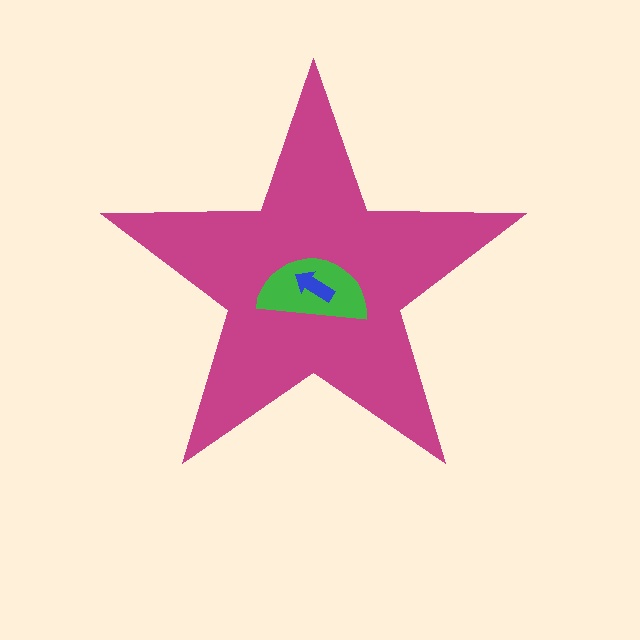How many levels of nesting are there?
3.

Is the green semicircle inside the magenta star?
Yes.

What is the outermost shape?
The magenta star.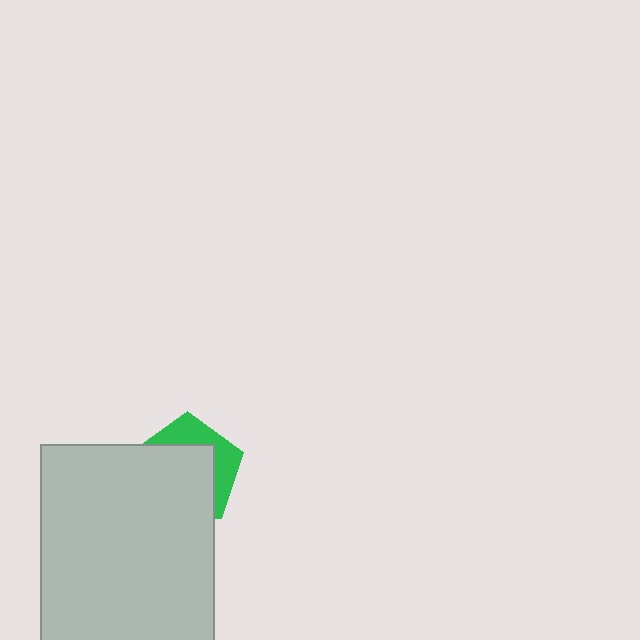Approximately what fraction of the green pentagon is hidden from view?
Roughly 67% of the green pentagon is hidden behind the light gray rectangle.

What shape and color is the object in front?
The object in front is a light gray rectangle.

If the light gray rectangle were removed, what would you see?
You would see the complete green pentagon.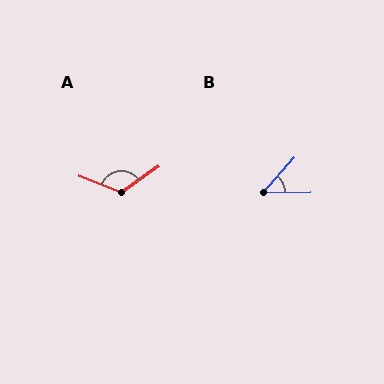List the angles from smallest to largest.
B (48°), A (123°).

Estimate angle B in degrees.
Approximately 48 degrees.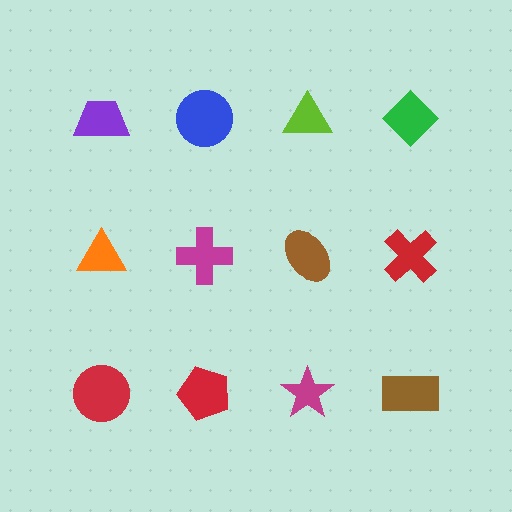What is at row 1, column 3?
A lime triangle.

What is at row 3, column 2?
A red pentagon.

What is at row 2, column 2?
A magenta cross.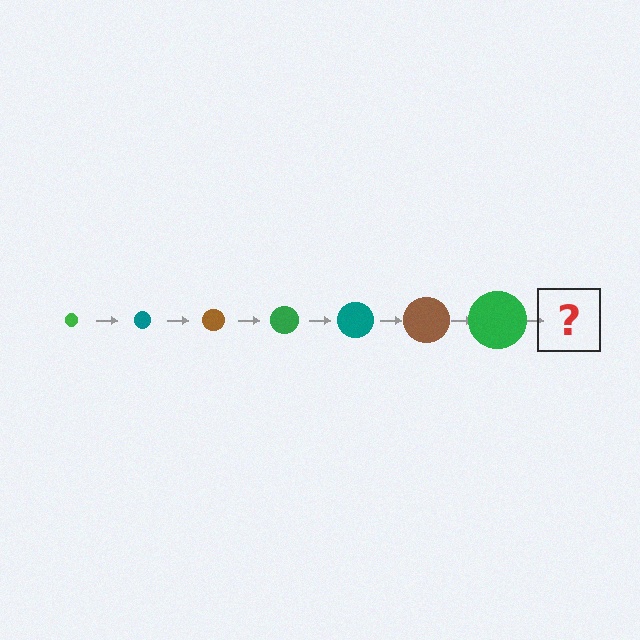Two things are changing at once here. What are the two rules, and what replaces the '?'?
The two rules are that the circle grows larger each step and the color cycles through green, teal, and brown. The '?' should be a teal circle, larger than the previous one.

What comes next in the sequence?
The next element should be a teal circle, larger than the previous one.